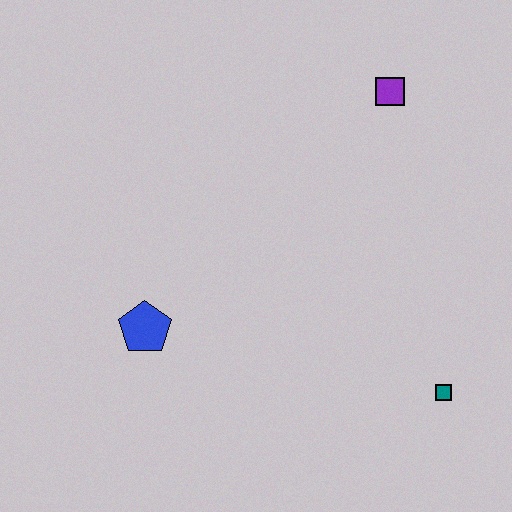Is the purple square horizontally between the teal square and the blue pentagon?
Yes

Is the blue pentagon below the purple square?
Yes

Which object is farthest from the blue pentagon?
The purple square is farthest from the blue pentagon.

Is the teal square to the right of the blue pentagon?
Yes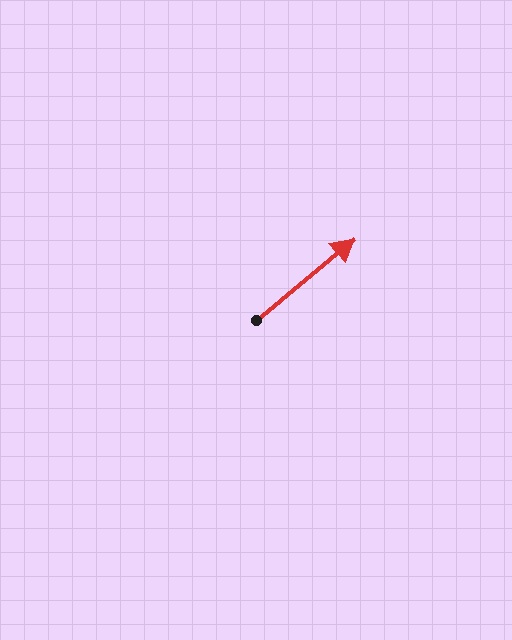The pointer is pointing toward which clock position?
Roughly 2 o'clock.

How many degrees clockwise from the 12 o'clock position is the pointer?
Approximately 50 degrees.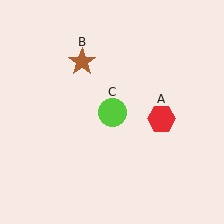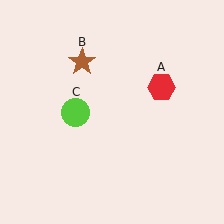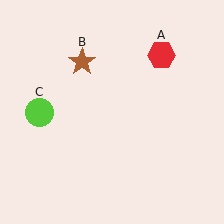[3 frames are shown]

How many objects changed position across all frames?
2 objects changed position: red hexagon (object A), lime circle (object C).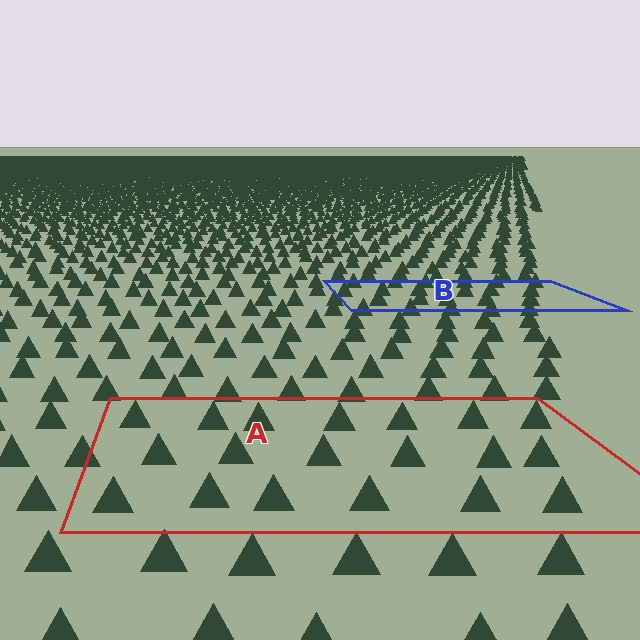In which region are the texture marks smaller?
The texture marks are smaller in region B, because it is farther away.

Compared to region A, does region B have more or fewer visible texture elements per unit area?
Region B has more texture elements per unit area — they are packed more densely because it is farther away.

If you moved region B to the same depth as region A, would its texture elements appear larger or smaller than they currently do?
They would appear larger. At a closer depth, the same texture elements are projected at a bigger on-screen size.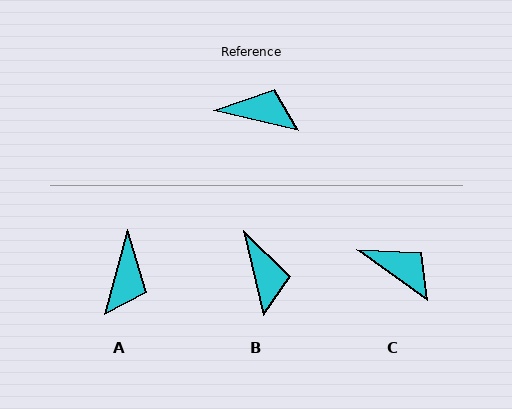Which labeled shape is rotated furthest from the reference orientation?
A, about 92 degrees away.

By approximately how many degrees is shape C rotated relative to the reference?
Approximately 22 degrees clockwise.